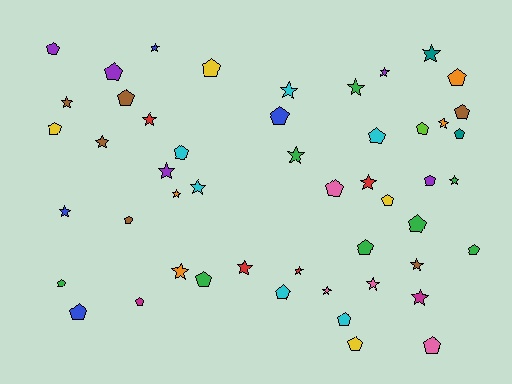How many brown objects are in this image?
There are 6 brown objects.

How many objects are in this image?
There are 50 objects.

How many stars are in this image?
There are 23 stars.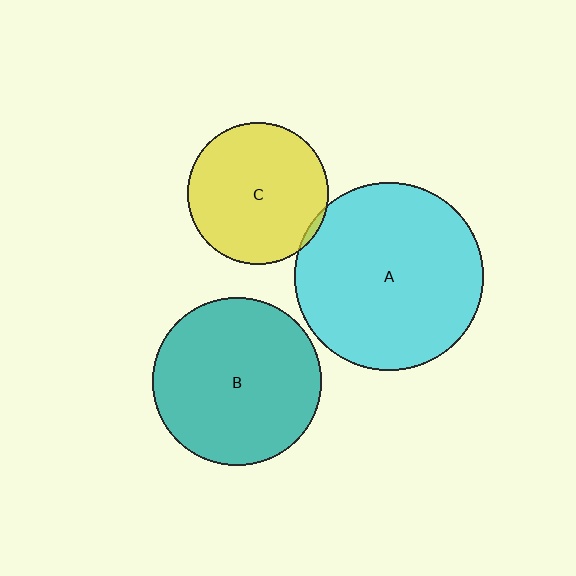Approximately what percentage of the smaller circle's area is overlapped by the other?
Approximately 5%.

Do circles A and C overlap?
Yes.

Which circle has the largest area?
Circle A (cyan).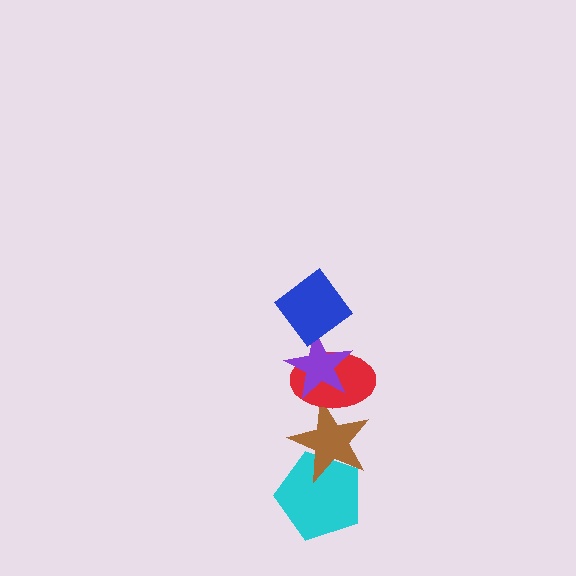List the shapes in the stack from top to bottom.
From top to bottom: the blue diamond, the purple star, the red ellipse, the brown star, the cyan pentagon.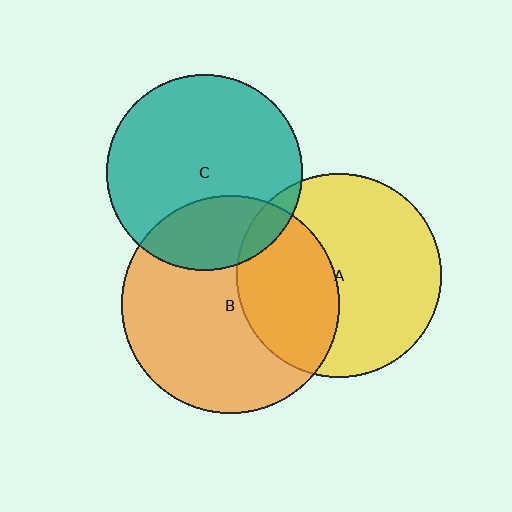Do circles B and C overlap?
Yes.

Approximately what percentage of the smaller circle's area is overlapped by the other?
Approximately 25%.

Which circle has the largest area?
Circle B (orange).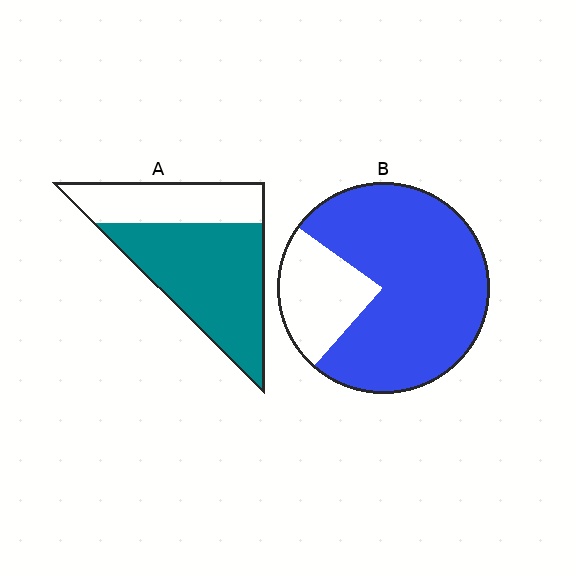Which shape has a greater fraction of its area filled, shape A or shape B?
Shape B.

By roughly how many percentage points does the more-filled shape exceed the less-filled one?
By roughly 10 percentage points (B over A).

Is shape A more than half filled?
Yes.